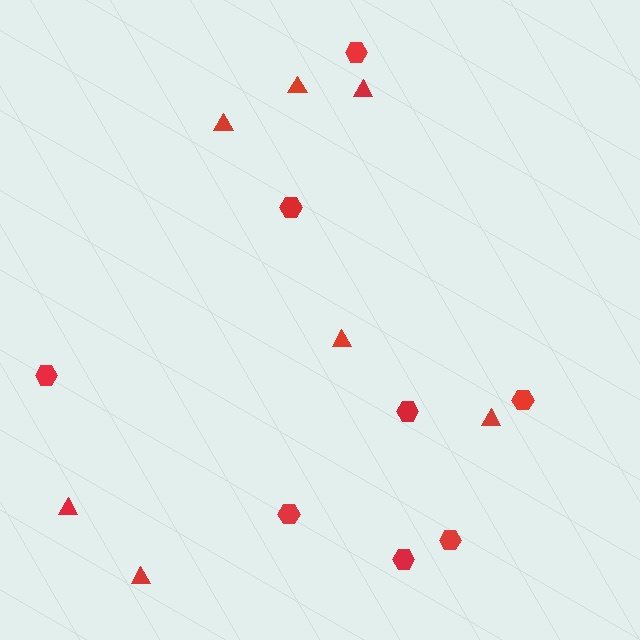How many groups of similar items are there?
There are 2 groups: one group of hexagons (8) and one group of triangles (7).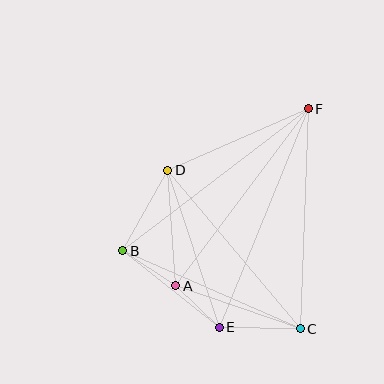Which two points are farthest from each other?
Points E and F are farthest from each other.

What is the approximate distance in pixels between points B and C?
The distance between B and C is approximately 194 pixels.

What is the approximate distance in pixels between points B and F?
The distance between B and F is approximately 233 pixels.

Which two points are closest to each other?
Points A and E are closest to each other.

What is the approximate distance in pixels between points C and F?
The distance between C and F is approximately 220 pixels.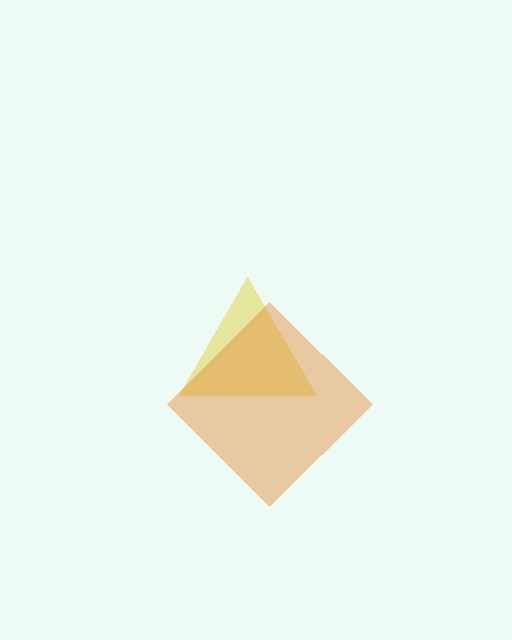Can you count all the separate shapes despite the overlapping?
Yes, there are 2 separate shapes.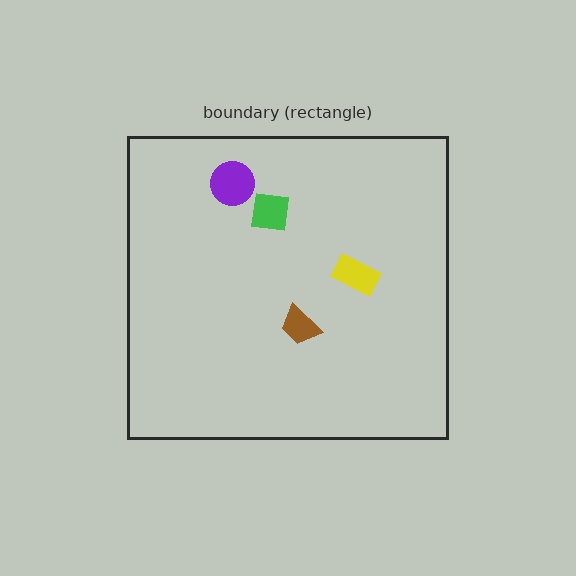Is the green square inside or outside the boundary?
Inside.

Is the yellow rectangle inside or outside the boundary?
Inside.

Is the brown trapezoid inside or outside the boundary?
Inside.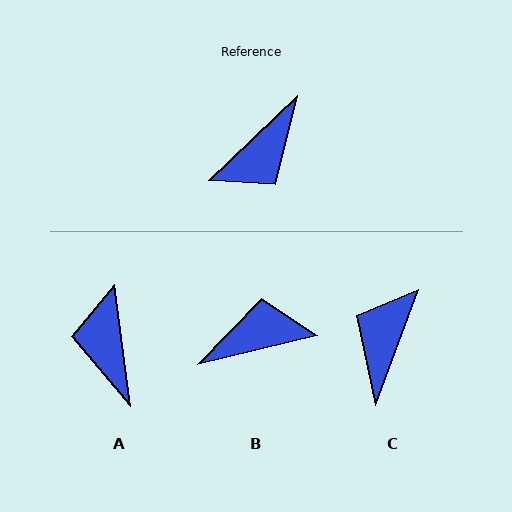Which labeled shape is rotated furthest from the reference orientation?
C, about 154 degrees away.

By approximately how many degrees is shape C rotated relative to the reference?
Approximately 154 degrees clockwise.